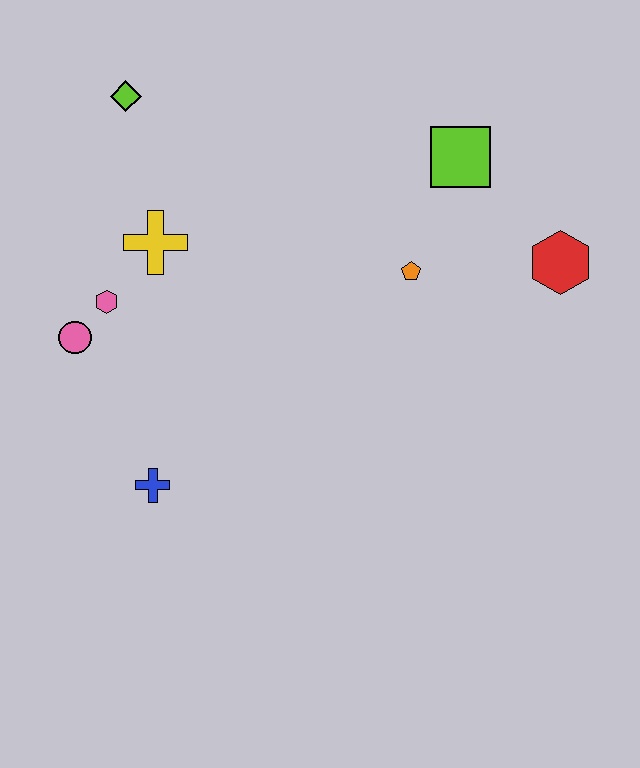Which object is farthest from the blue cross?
The red hexagon is farthest from the blue cross.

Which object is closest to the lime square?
The orange pentagon is closest to the lime square.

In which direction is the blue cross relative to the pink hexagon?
The blue cross is below the pink hexagon.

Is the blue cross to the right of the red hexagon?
No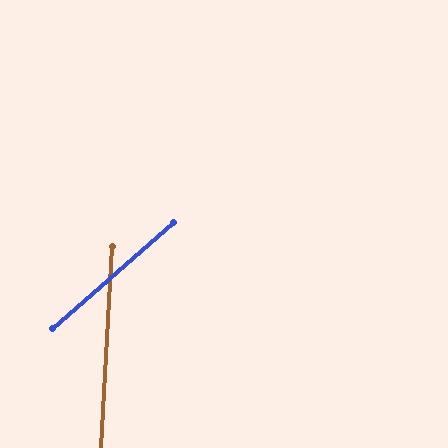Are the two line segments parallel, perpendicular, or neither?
Neither parallel nor perpendicular — they differ by about 46°.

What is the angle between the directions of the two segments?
Approximately 46 degrees.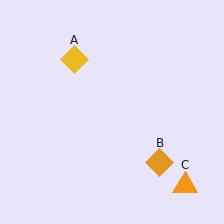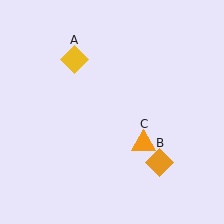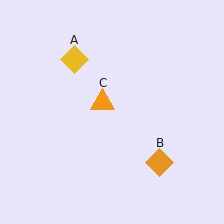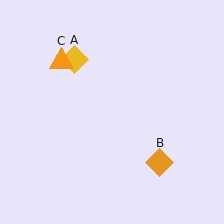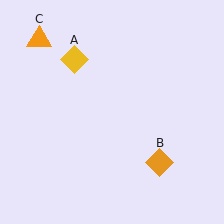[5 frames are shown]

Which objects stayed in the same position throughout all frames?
Yellow diamond (object A) and orange diamond (object B) remained stationary.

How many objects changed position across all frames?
1 object changed position: orange triangle (object C).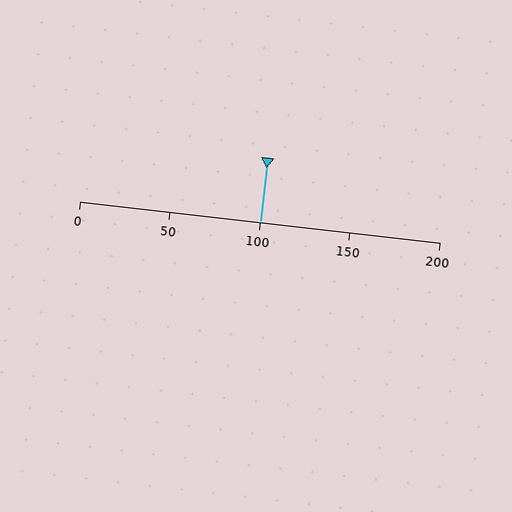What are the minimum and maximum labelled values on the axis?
The axis runs from 0 to 200.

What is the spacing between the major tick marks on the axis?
The major ticks are spaced 50 apart.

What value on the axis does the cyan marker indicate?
The marker indicates approximately 100.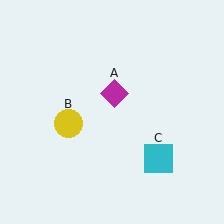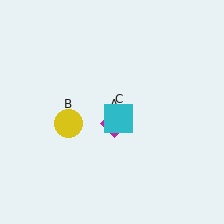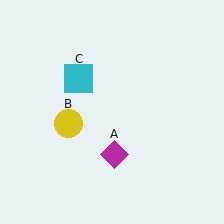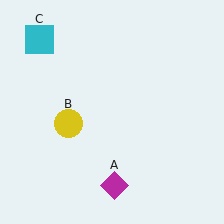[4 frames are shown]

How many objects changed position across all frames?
2 objects changed position: magenta diamond (object A), cyan square (object C).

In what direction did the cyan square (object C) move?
The cyan square (object C) moved up and to the left.